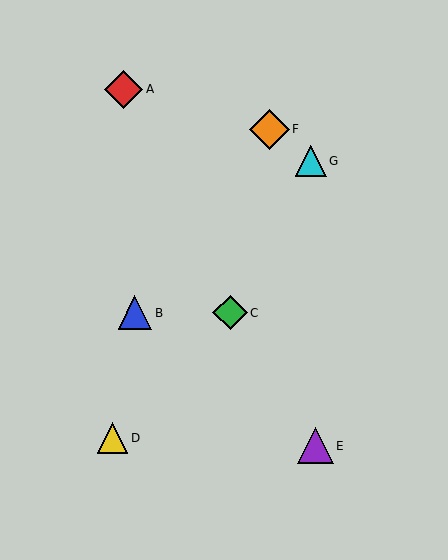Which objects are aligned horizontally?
Objects B, C are aligned horizontally.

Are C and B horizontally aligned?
Yes, both are at y≈313.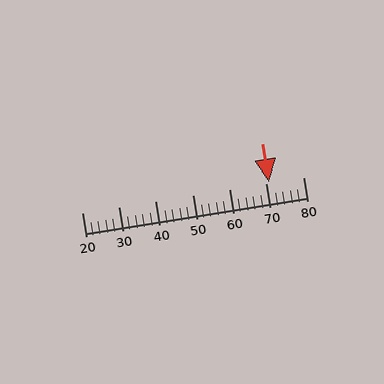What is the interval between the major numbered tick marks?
The major tick marks are spaced 10 units apart.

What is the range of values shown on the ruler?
The ruler shows values from 20 to 80.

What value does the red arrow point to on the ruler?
The red arrow points to approximately 71.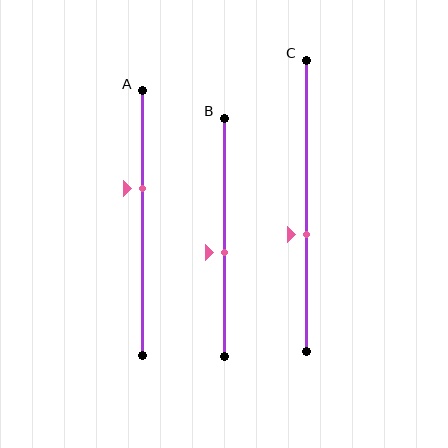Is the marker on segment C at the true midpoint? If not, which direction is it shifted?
No, the marker on segment C is shifted downward by about 10% of the segment length.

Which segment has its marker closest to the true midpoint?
Segment B has its marker closest to the true midpoint.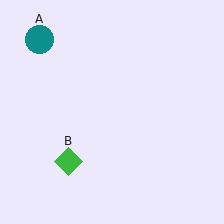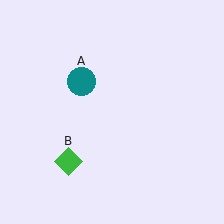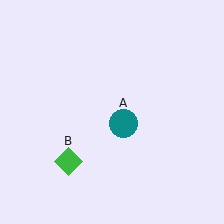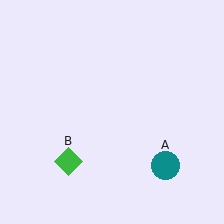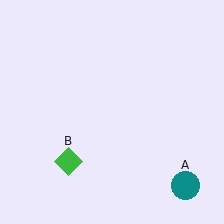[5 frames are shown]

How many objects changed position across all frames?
1 object changed position: teal circle (object A).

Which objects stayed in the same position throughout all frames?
Green diamond (object B) remained stationary.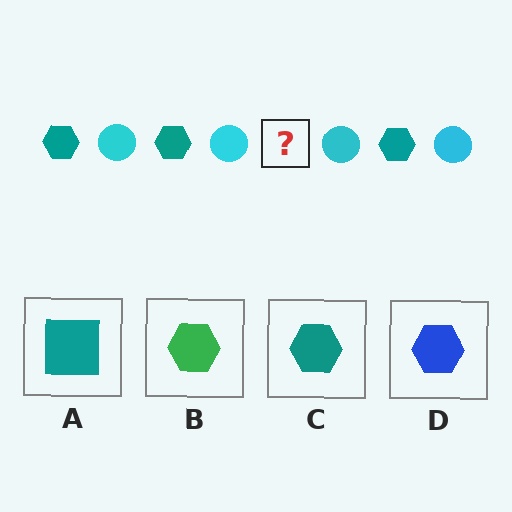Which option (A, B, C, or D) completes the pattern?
C.